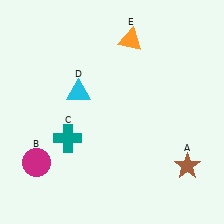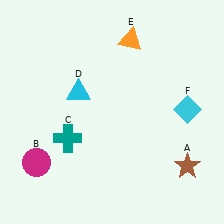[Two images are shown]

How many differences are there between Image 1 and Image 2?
There is 1 difference between the two images.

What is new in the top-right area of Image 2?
A cyan diamond (F) was added in the top-right area of Image 2.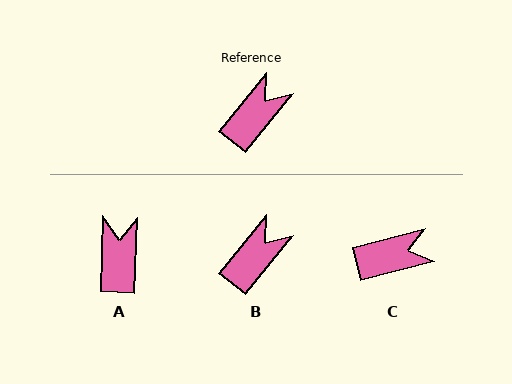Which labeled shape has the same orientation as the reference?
B.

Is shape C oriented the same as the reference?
No, it is off by about 37 degrees.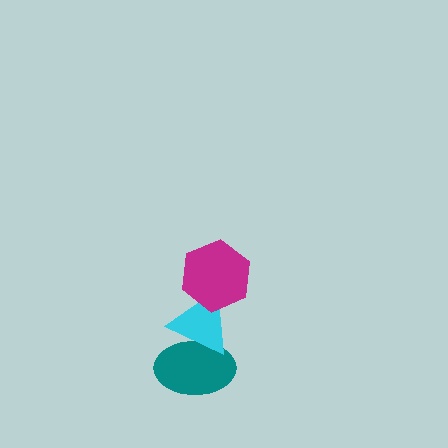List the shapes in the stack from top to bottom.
From top to bottom: the magenta hexagon, the cyan triangle, the teal ellipse.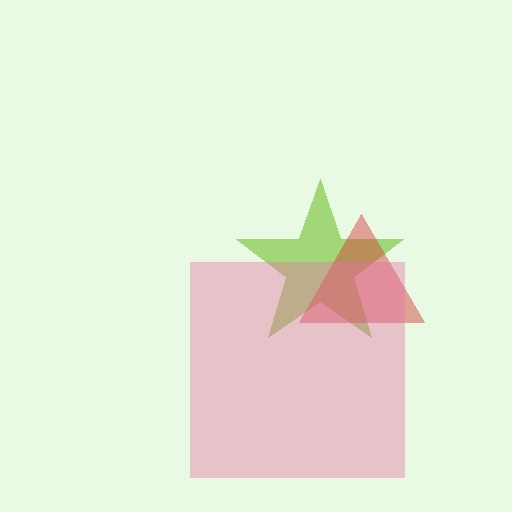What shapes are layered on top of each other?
The layered shapes are: a lime star, a red triangle, a pink square.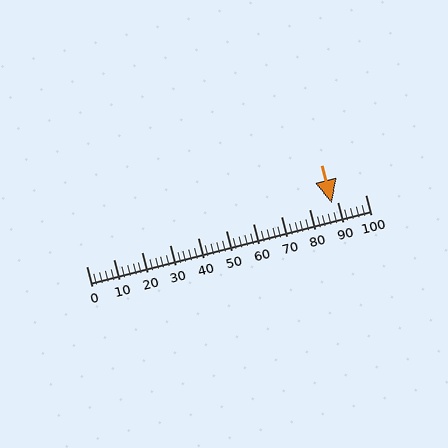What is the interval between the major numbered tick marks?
The major tick marks are spaced 10 units apart.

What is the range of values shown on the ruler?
The ruler shows values from 0 to 100.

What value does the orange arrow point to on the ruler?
The orange arrow points to approximately 88.